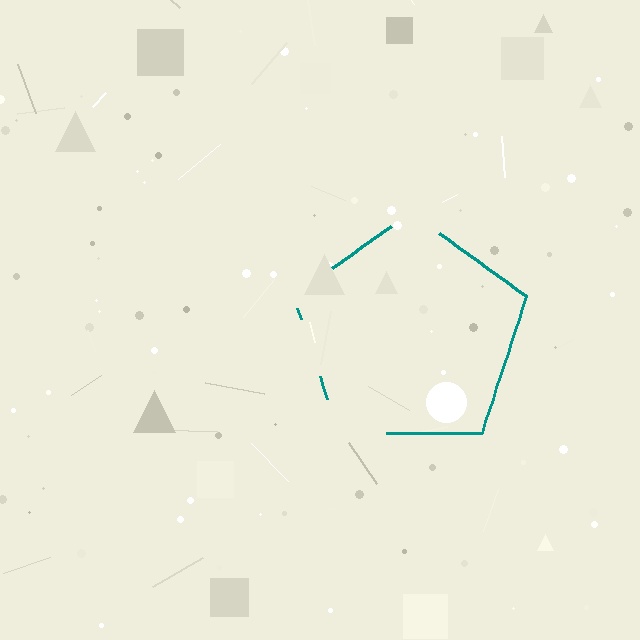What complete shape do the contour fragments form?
The contour fragments form a pentagon.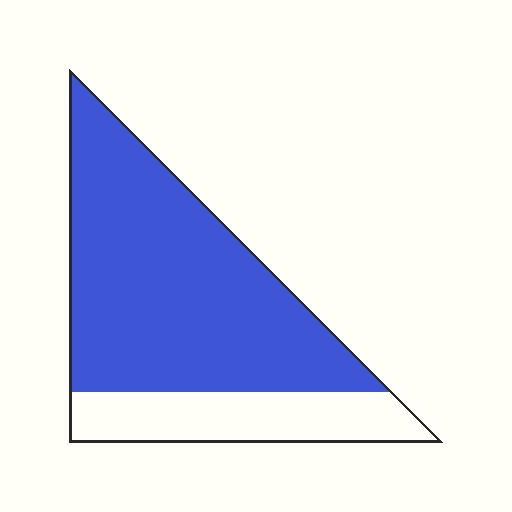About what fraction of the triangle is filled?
About three quarters (3/4).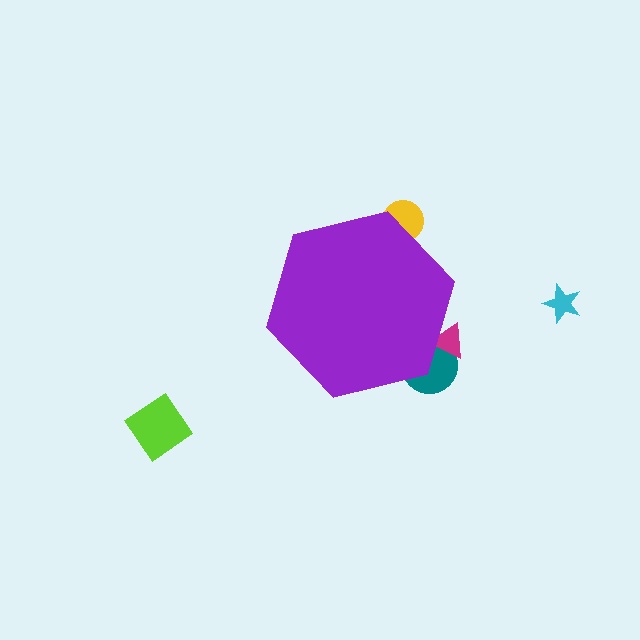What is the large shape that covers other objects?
A purple hexagon.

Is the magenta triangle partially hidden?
Yes, the magenta triangle is partially hidden behind the purple hexagon.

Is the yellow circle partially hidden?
Yes, the yellow circle is partially hidden behind the purple hexagon.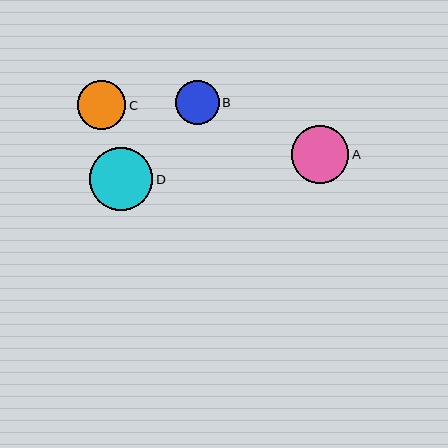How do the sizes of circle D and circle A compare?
Circle D and circle A are approximately the same size.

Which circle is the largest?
Circle D is the largest with a size of approximately 63 pixels.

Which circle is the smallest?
Circle B is the smallest with a size of approximately 44 pixels.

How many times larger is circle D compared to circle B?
Circle D is approximately 1.4 times the size of circle B.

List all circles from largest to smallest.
From largest to smallest: D, A, C, B.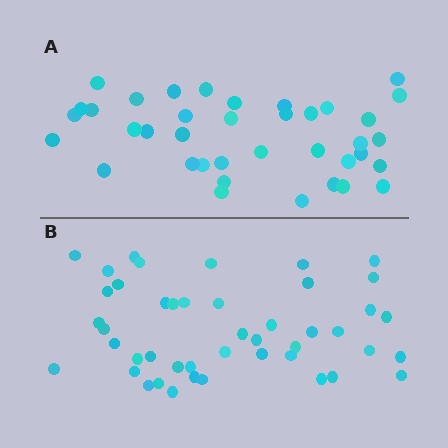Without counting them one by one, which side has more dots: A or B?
Region B (the bottom region) has more dots.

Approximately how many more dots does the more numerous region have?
Region B has roughly 8 or so more dots than region A.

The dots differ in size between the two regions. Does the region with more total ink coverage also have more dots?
No. Region A has more total ink coverage because its dots are larger, but region B actually contains more individual dots. Total area can be misleading — the number of items is what matters here.